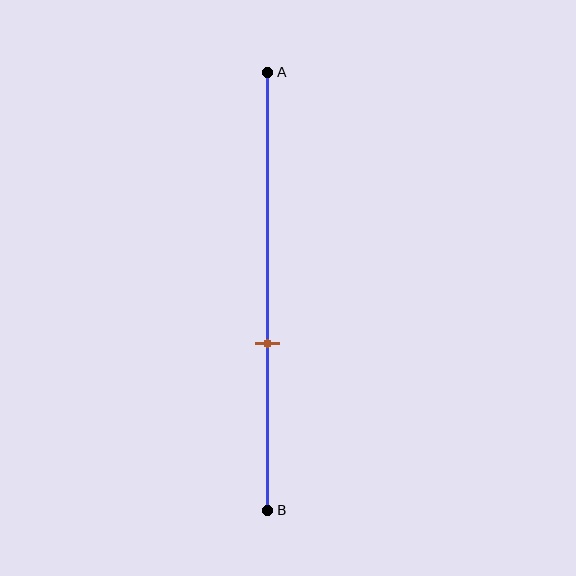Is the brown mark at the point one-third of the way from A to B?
No, the mark is at about 60% from A, not at the 33% one-third point.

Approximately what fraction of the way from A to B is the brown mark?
The brown mark is approximately 60% of the way from A to B.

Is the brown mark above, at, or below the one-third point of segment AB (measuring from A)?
The brown mark is below the one-third point of segment AB.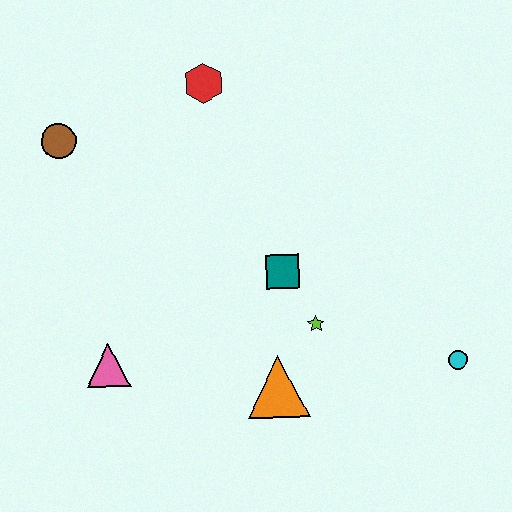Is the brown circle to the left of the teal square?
Yes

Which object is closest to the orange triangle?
The lime star is closest to the orange triangle.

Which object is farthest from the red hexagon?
The cyan circle is farthest from the red hexagon.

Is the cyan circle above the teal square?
No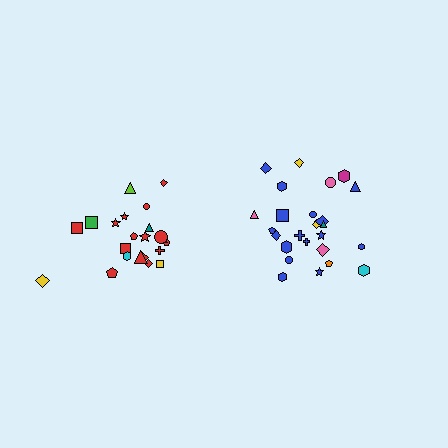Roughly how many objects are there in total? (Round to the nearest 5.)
Roughly 45 objects in total.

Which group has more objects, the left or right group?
The right group.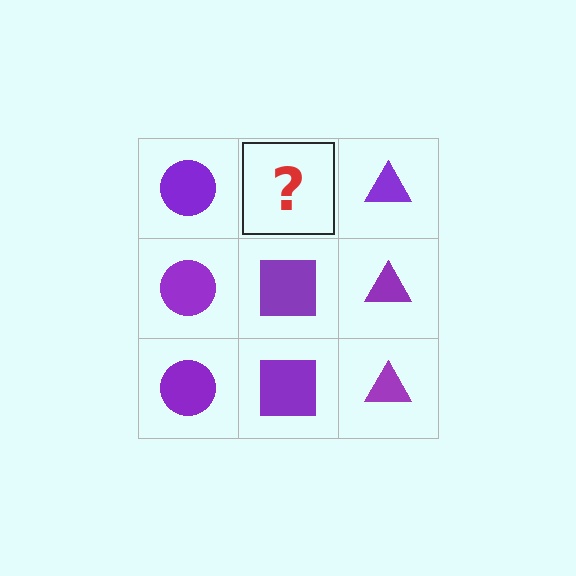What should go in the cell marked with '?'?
The missing cell should contain a purple square.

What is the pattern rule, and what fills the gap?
The rule is that each column has a consistent shape. The gap should be filled with a purple square.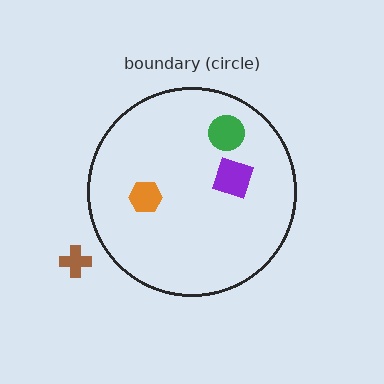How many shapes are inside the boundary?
3 inside, 1 outside.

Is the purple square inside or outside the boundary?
Inside.